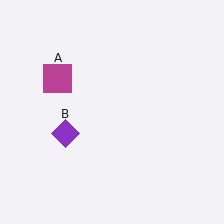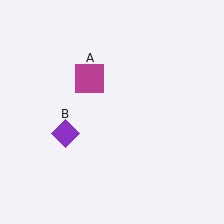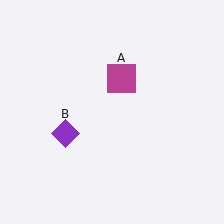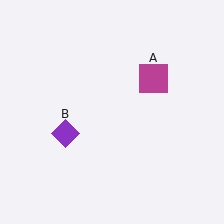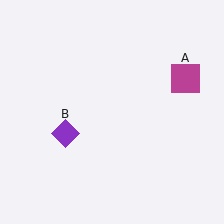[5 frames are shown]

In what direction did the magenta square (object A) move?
The magenta square (object A) moved right.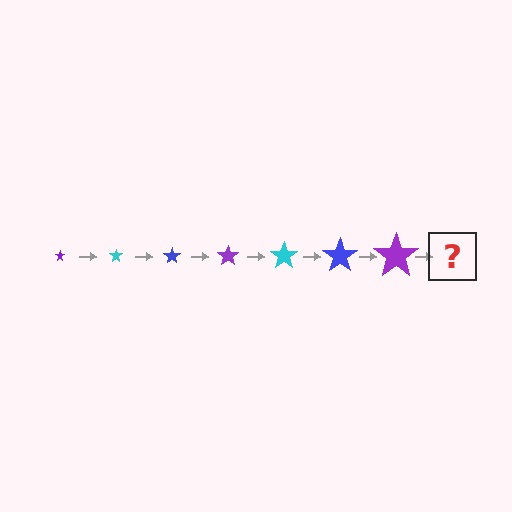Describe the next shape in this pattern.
It should be a cyan star, larger than the previous one.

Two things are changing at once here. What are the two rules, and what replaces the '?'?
The two rules are that the star grows larger each step and the color cycles through purple, cyan, and blue. The '?' should be a cyan star, larger than the previous one.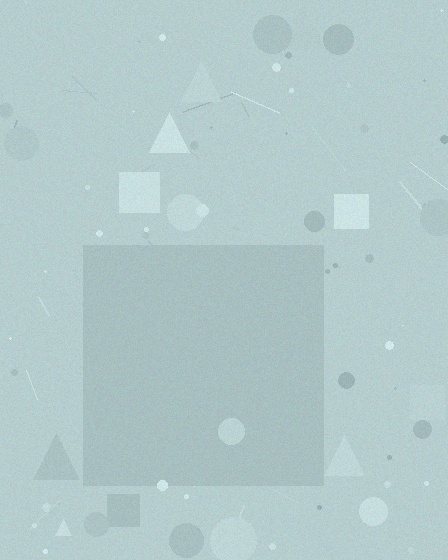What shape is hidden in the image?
A square is hidden in the image.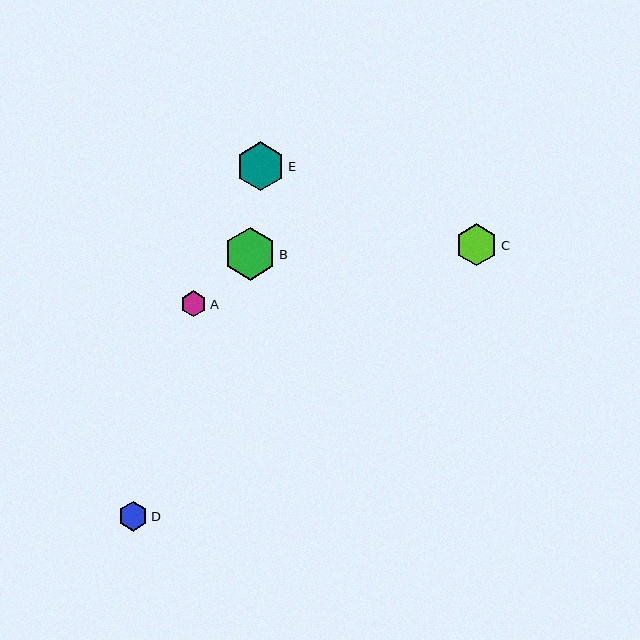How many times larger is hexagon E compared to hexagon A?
Hexagon E is approximately 1.9 times the size of hexagon A.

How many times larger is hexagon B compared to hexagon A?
Hexagon B is approximately 2.0 times the size of hexagon A.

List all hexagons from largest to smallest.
From largest to smallest: B, E, C, D, A.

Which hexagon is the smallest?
Hexagon A is the smallest with a size of approximately 26 pixels.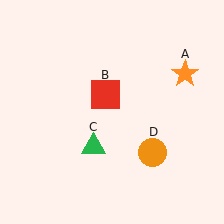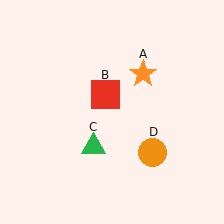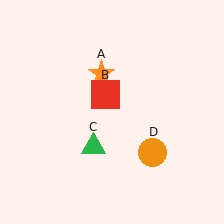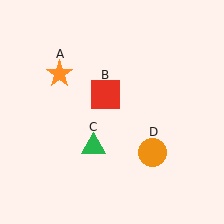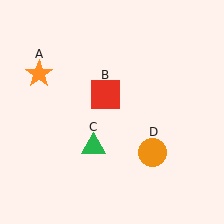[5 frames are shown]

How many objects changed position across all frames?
1 object changed position: orange star (object A).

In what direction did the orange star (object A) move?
The orange star (object A) moved left.